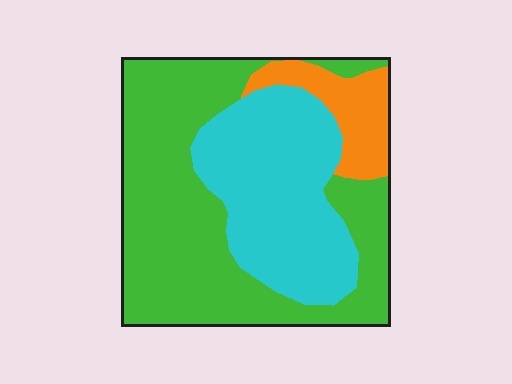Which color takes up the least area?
Orange, at roughly 10%.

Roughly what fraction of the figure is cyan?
Cyan covers about 35% of the figure.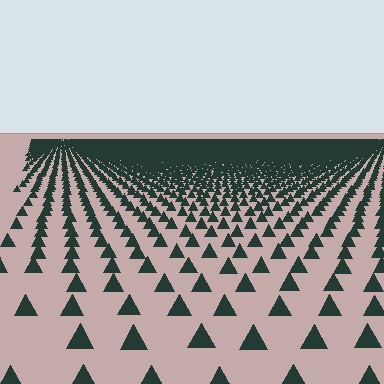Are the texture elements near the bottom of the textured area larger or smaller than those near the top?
Larger. Near the bottom, elements are closer to the viewer and appear at a bigger on-screen size.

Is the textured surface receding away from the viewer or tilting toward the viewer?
The surface is receding away from the viewer. Texture elements get smaller and denser toward the top.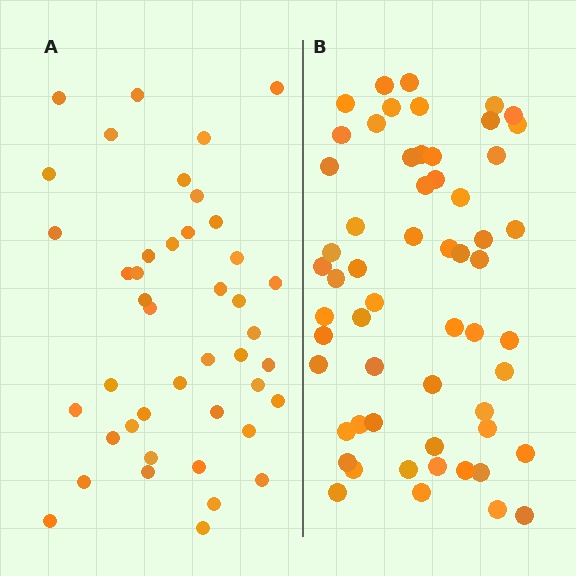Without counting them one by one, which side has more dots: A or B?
Region B (the right region) has more dots.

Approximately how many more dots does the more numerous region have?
Region B has approximately 15 more dots than region A.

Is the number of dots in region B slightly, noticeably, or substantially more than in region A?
Region B has noticeably more, but not dramatically so. The ratio is roughly 1.3 to 1.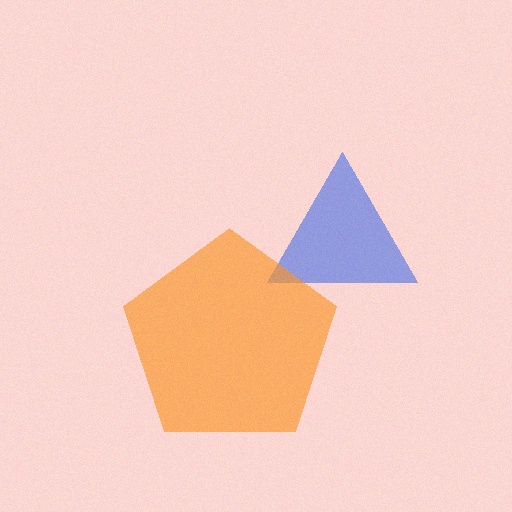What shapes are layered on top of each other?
The layered shapes are: a blue triangle, an orange pentagon.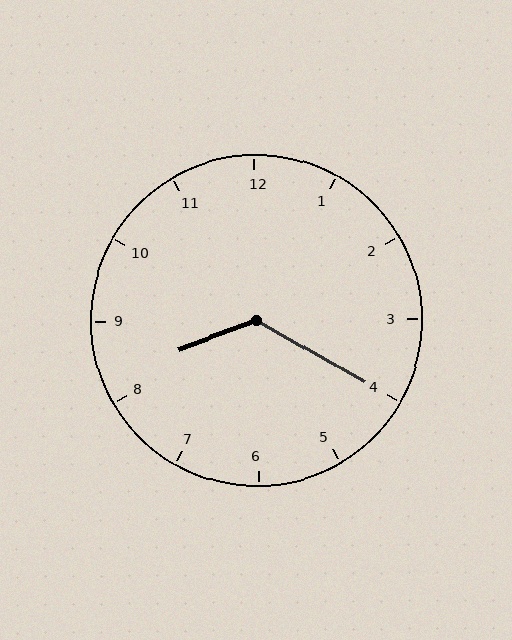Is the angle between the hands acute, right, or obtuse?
It is obtuse.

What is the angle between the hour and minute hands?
Approximately 130 degrees.